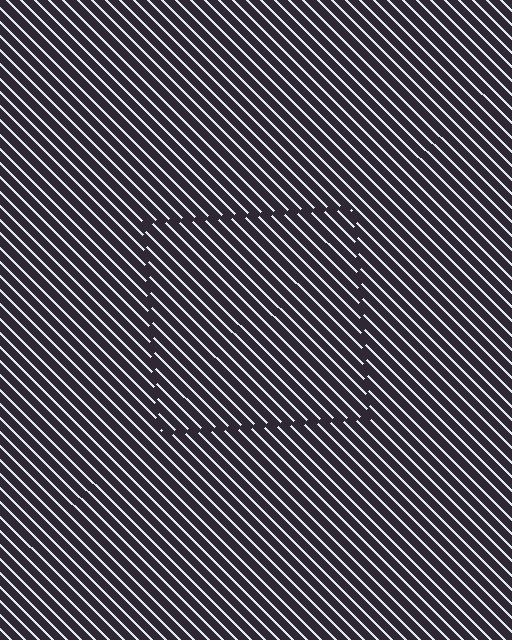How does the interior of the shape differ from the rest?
The interior of the shape contains the same grating, shifted by half a period — the contour is defined by the phase discontinuity where line-ends from the inner and outer gratings abut.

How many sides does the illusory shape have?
4 sides — the line-ends trace a square.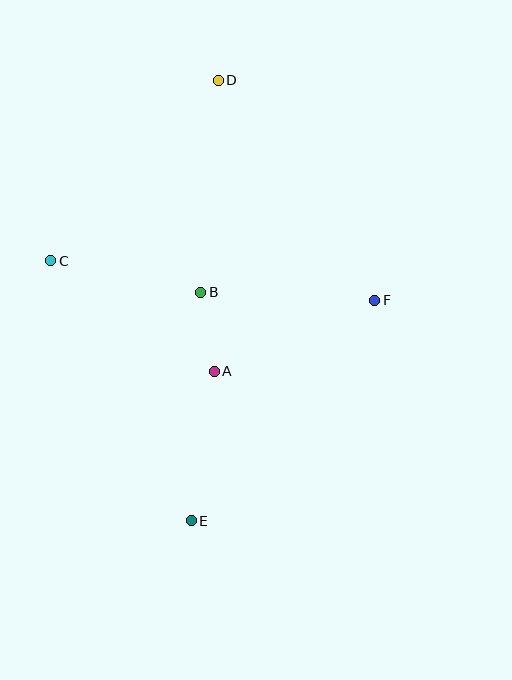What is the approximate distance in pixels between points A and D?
The distance between A and D is approximately 291 pixels.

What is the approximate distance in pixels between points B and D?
The distance between B and D is approximately 213 pixels.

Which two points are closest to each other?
Points A and B are closest to each other.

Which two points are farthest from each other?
Points D and E are farthest from each other.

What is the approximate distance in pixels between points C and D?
The distance between C and D is approximately 246 pixels.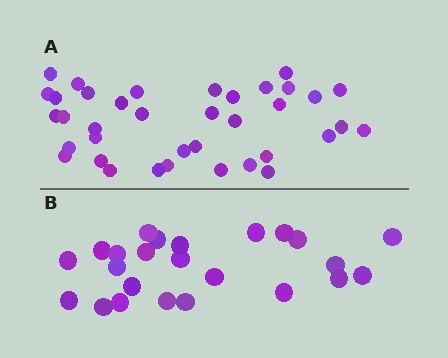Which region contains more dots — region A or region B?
Region A (the top region) has more dots.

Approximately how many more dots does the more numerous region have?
Region A has approximately 15 more dots than region B.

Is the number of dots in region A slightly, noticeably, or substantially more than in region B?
Region A has substantially more. The ratio is roughly 1.5 to 1.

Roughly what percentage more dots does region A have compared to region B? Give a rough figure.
About 55% more.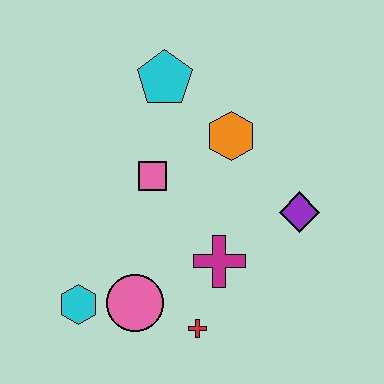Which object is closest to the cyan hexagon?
The pink circle is closest to the cyan hexagon.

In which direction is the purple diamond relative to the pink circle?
The purple diamond is to the right of the pink circle.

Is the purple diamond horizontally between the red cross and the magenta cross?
No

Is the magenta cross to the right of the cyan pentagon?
Yes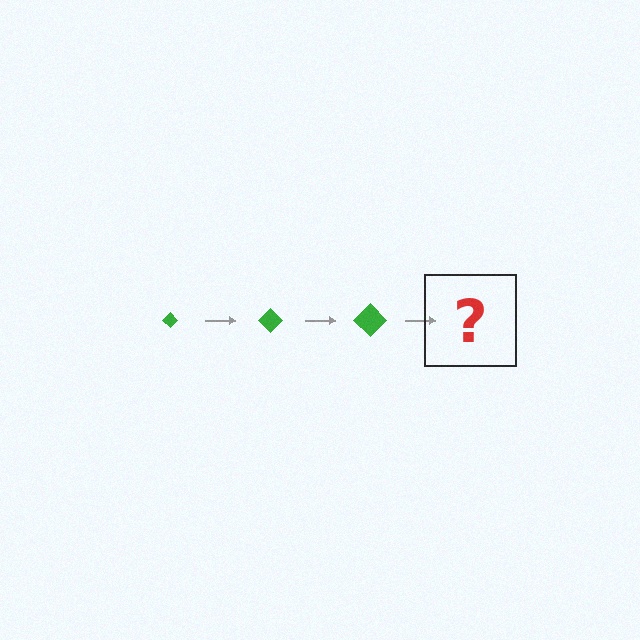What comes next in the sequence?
The next element should be a green diamond, larger than the previous one.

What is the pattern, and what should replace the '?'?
The pattern is that the diamond gets progressively larger each step. The '?' should be a green diamond, larger than the previous one.